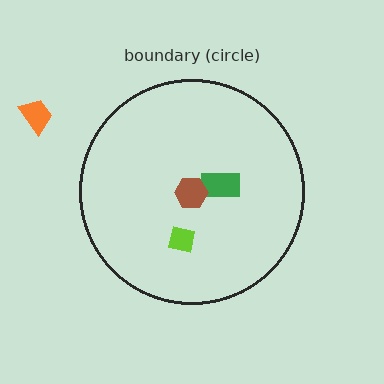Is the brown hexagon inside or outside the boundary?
Inside.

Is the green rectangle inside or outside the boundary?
Inside.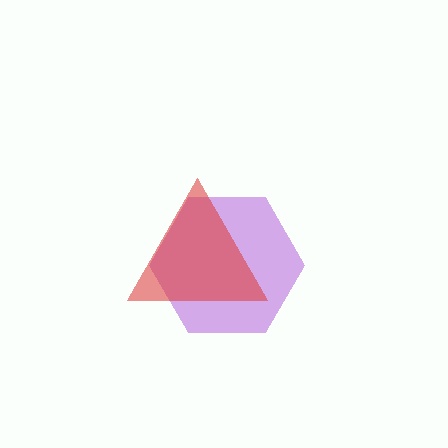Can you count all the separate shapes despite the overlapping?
Yes, there are 2 separate shapes.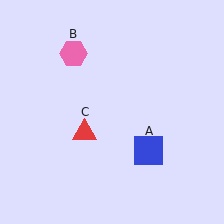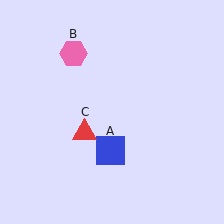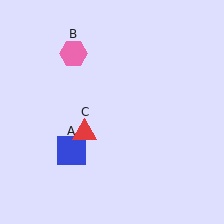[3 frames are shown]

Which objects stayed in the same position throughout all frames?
Pink hexagon (object B) and red triangle (object C) remained stationary.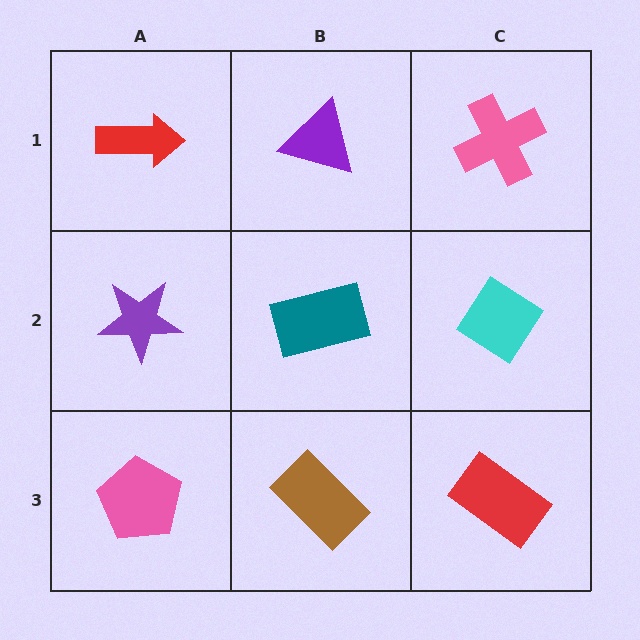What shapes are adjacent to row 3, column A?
A purple star (row 2, column A), a brown rectangle (row 3, column B).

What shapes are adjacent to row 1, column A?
A purple star (row 2, column A), a purple triangle (row 1, column B).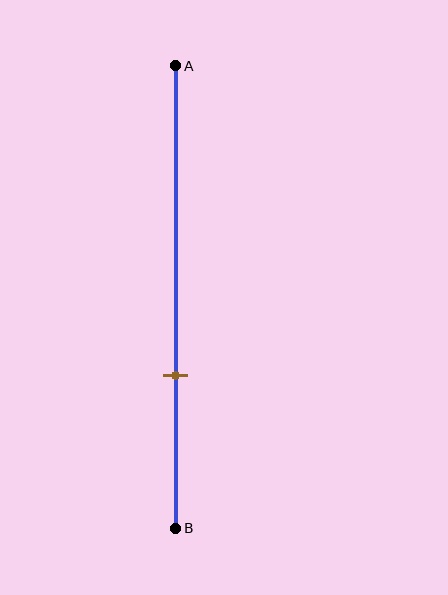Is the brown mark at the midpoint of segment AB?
No, the mark is at about 65% from A, not at the 50% midpoint.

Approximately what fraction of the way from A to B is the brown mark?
The brown mark is approximately 65% of the way from A to B.